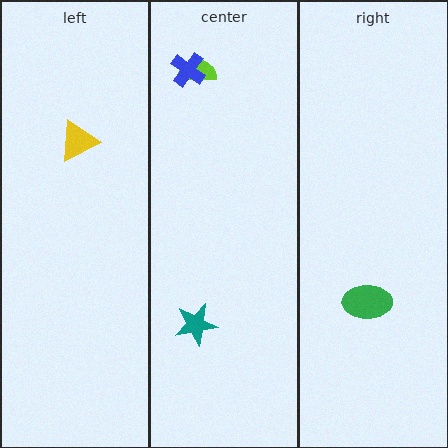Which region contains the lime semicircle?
The center region.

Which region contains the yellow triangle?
The left region.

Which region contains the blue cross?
The center region.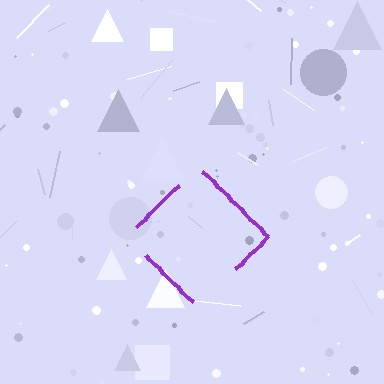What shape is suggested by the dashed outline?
The dashed outline suggests a diamond.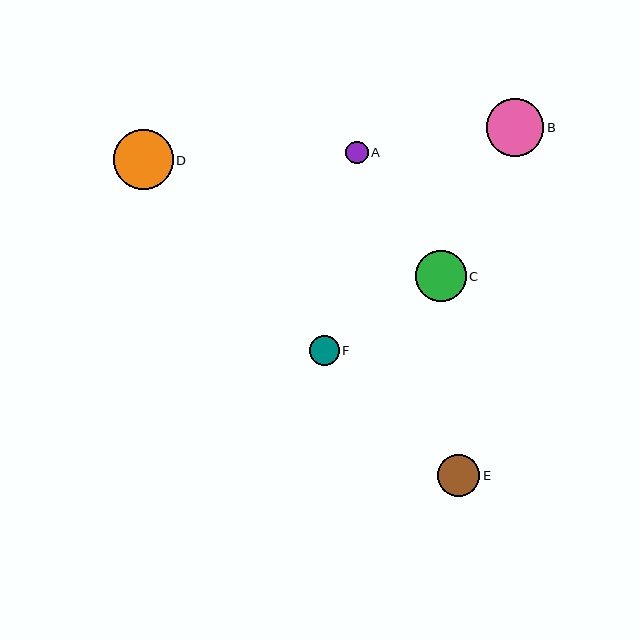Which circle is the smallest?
Circle A is the smallest with a size of approximately 23 pixels.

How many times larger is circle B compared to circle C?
Circle B is approximately 1.1 times the size of circle C.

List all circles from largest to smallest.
From largest to smallest: D, B, C, E, F, A.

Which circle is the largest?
Circle D is the largest with a size of approximately 60 pixels.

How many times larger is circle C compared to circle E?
Circle C is approximately 1.2 times the size of circle E.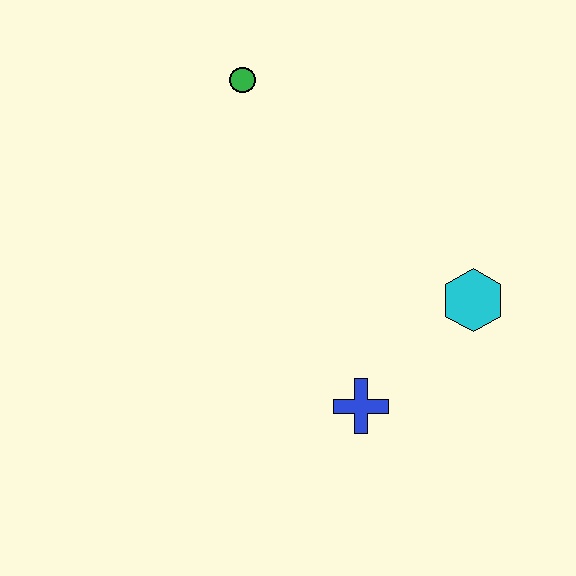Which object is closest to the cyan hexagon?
The blue cross is closest to the cyan hexagon.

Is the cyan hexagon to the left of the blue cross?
No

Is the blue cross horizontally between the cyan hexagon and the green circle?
Yes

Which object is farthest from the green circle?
The blue cross is farthest from the green circle.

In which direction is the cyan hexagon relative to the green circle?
The cyan hexagon is to the right of the green circle.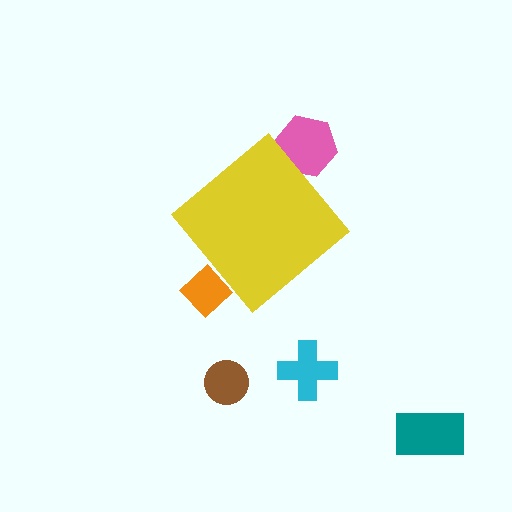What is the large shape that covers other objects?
A yellow diamond.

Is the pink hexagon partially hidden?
Yes, the pink hexagon is partially hidden behind the yellow diamond.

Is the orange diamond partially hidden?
Yes, the orange diamond is partially hidden behind the yellow diamond.